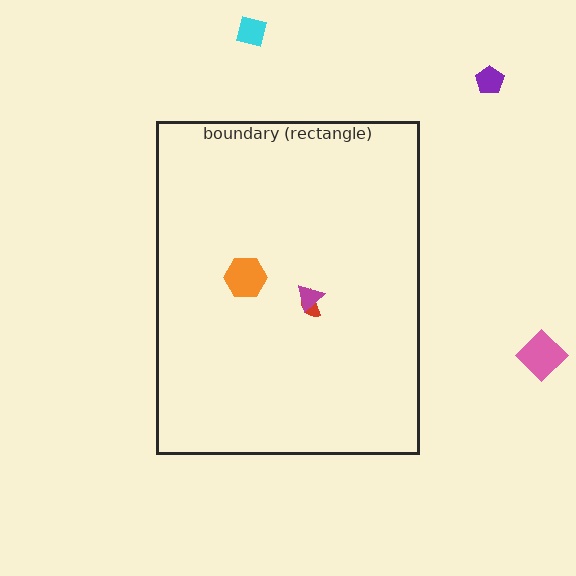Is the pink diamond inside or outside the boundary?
Outside.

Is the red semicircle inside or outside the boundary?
Inside.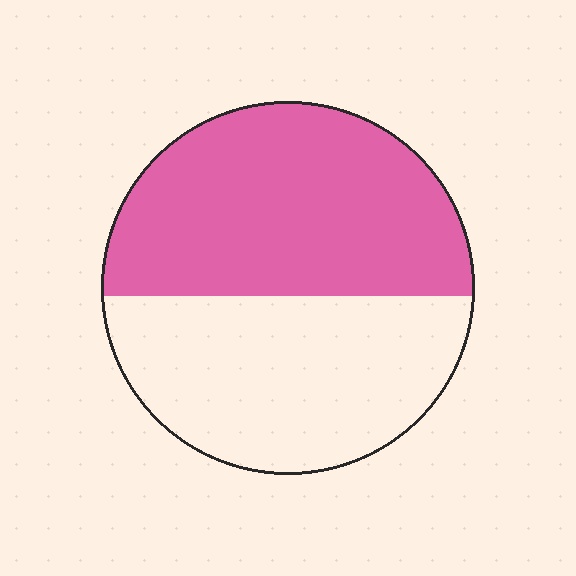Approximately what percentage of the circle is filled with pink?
Approximately 55%.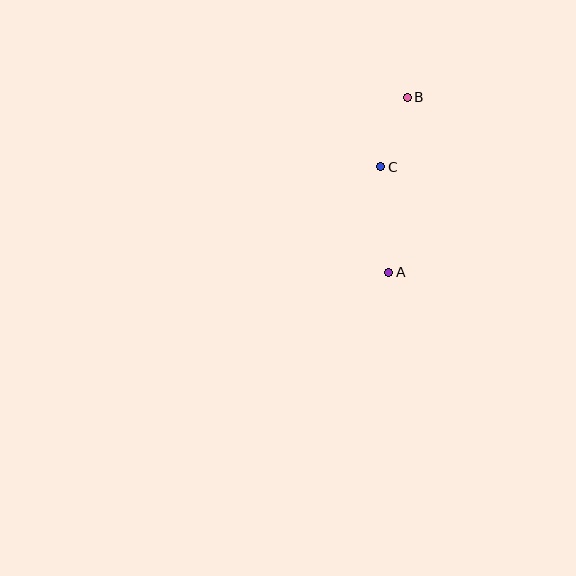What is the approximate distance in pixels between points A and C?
The distance between A and C is approximately 106 pixels.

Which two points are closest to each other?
Points B and C are closest to each other.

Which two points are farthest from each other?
Points A and B are farthest from each other.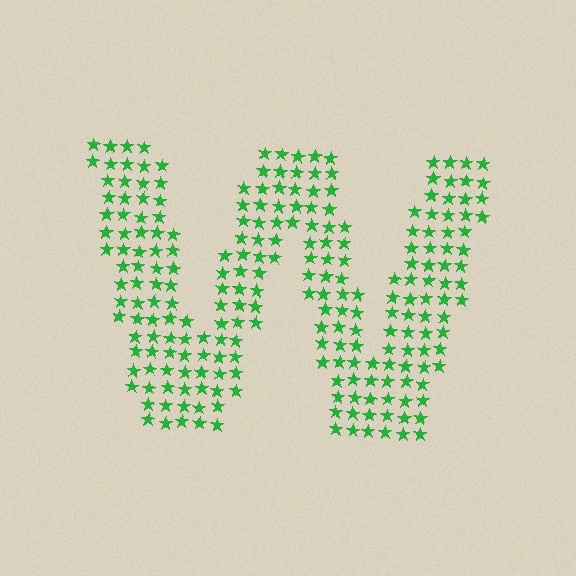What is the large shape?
The large shape is the letter W.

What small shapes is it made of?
It is made of small stars.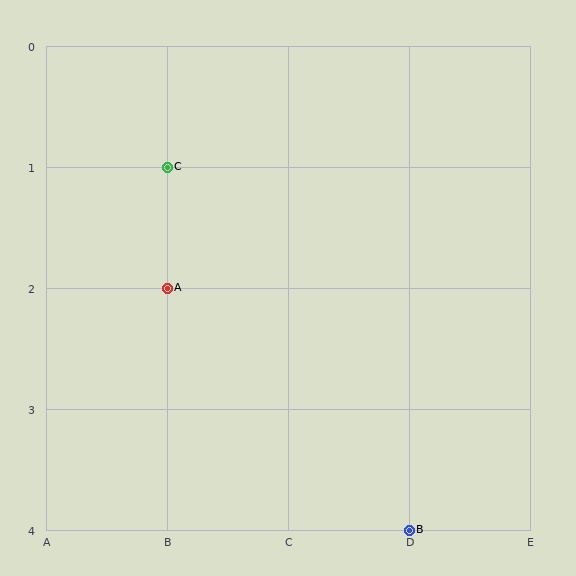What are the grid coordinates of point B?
Point B is at grid coordinates (D, 4).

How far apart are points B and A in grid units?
Points B and A are 2 columns and 2 rows apart (about 2.8 grid units diagonally).